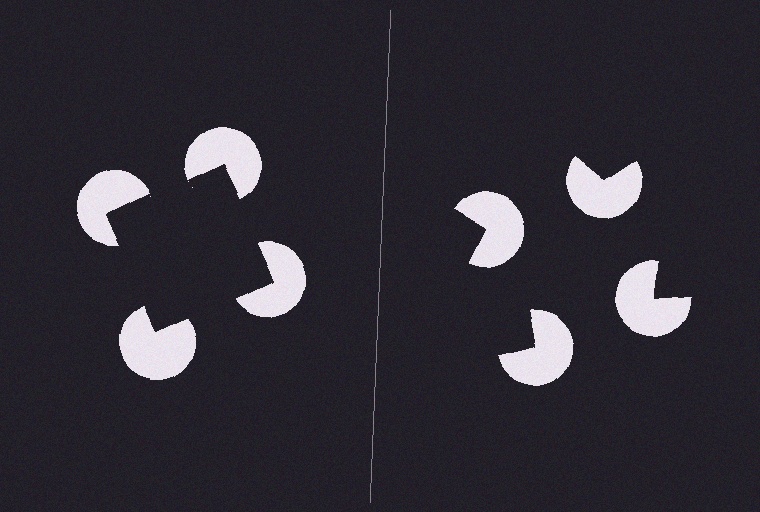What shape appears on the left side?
An illusory square.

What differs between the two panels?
The pac-man discs are positioned identically on both sides; only the wedge orientations differ. On the left they align to a square; on the right they are misaligned.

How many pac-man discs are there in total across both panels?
8 — 4 on each side.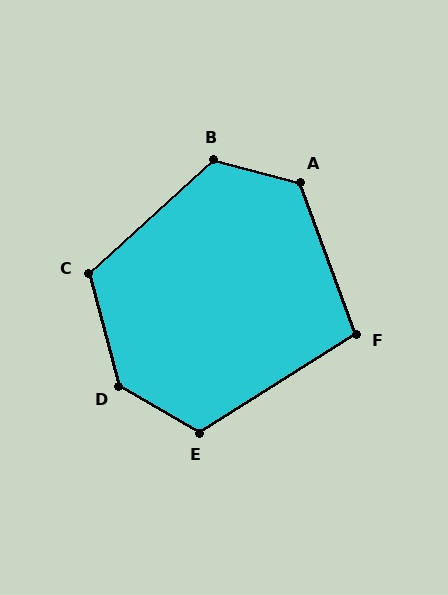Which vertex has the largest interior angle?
D, at approximately 135 degrees.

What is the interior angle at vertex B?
Approximately 123 degrees (obtuse).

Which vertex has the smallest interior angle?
F, at approximately 102 degrees.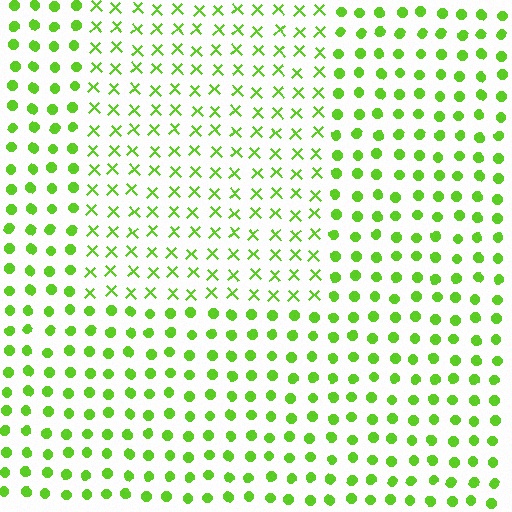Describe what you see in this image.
The image is filled with small lime elements arranged in a uniform grid. A rectangle-shaped region contains X marks, while the surrounding area contains circles. The boundary is defined purely by the change in element shape.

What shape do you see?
I see a rectangle.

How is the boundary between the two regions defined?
The boundary is defined by a change in element shape: X marks inside vs. circles outside. All elements share the same color and spacing.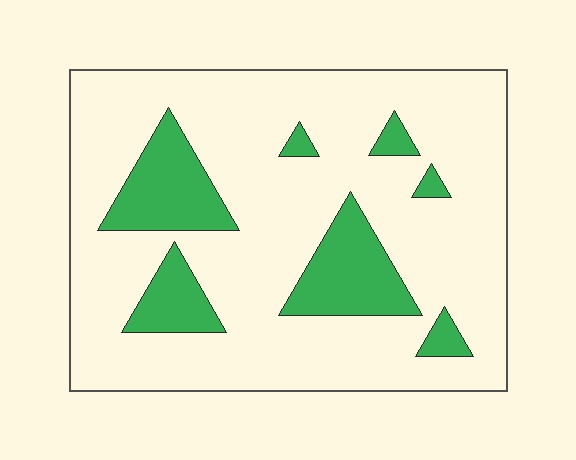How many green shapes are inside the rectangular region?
7.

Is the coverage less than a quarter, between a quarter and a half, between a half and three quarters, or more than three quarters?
Less than a quarter.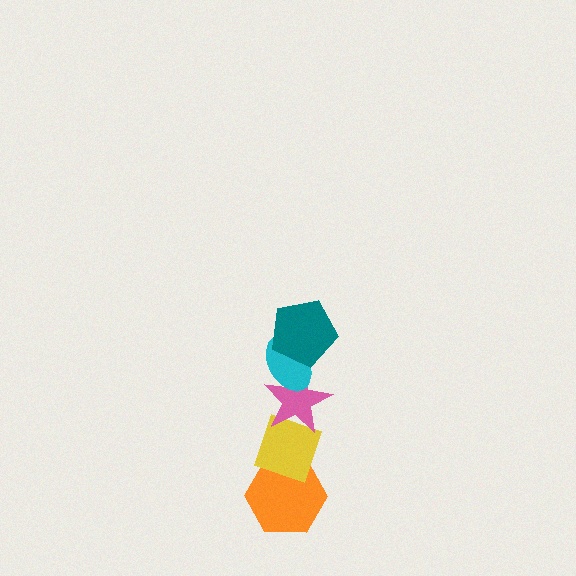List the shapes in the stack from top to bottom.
From top to bottom: the teal pentagon, the cyan ellipse, the pink star, the yellow diamond, the orange hexagon.